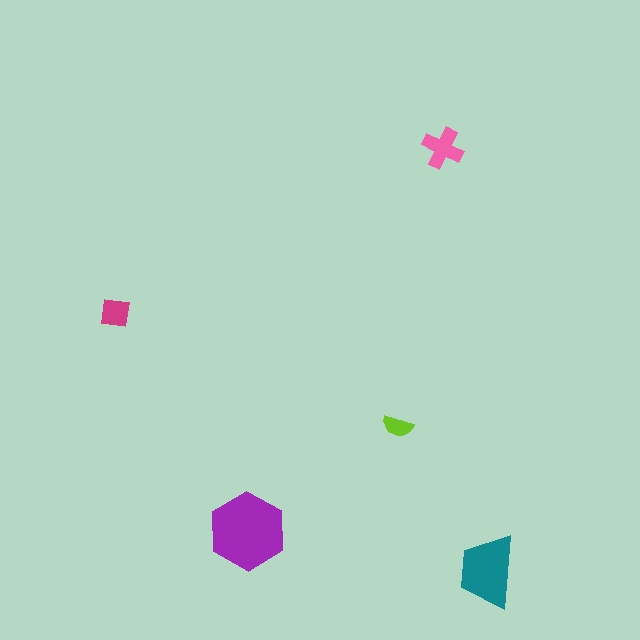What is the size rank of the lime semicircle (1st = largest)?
5th.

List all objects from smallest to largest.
The lime semicircle, the magenta square, the pink cross, the teal trapezoid, the purple hexagon.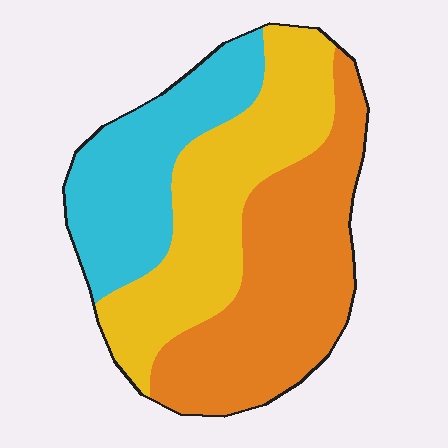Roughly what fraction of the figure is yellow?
Yellow takes up about one third (1/3) of the figure.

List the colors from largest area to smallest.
From largest to smallest: orange, yellow, cyan.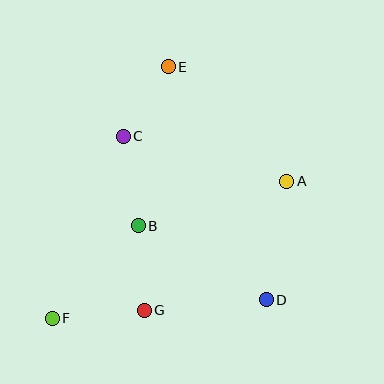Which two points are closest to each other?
Points C and E are closest to each other.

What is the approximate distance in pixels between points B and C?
The distance between B and C is approximately 91 pixels.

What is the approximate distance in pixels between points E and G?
The distance between E and G is approximately 245 pixels.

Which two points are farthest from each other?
Points E and F are farthest from each other.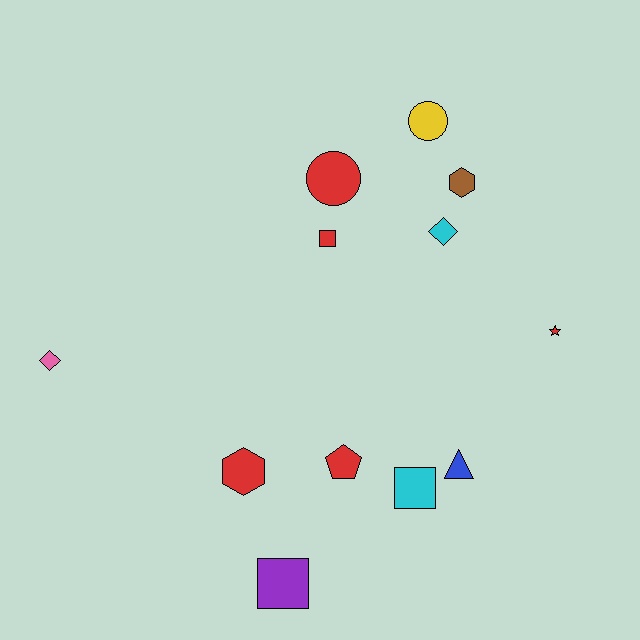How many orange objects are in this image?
There are no orange objects.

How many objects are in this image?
There are 12 objects.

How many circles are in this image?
There are 2 circles.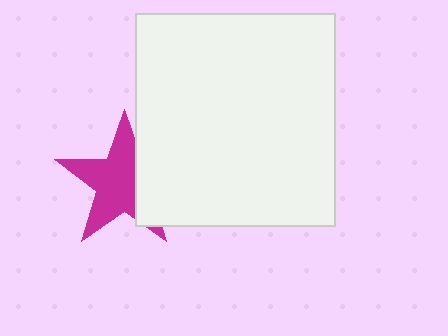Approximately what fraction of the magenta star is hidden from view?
Roughly 32% of the magenta star is hidden behind the white rectangle.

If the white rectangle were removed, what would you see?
You would see the complete magenta star.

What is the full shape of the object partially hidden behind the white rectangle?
The partially hidden object is a magenta star.